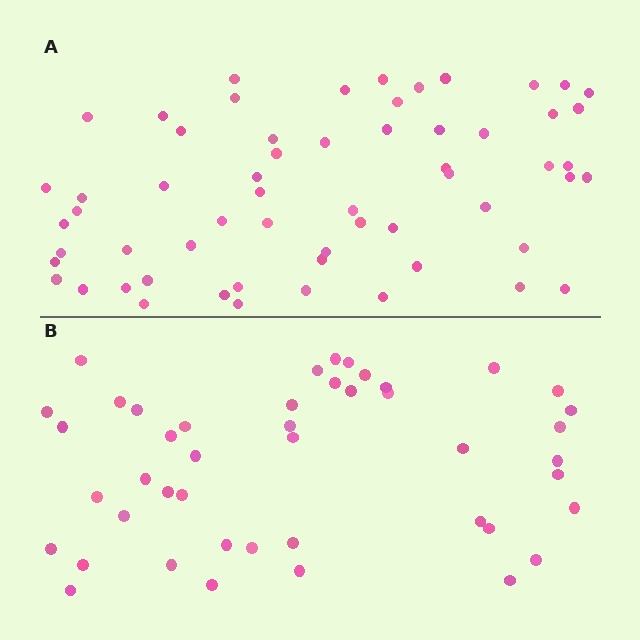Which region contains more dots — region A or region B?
Region A (the top region) has more dots.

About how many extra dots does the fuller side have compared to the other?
Region A has approximately 15 more dots than region B.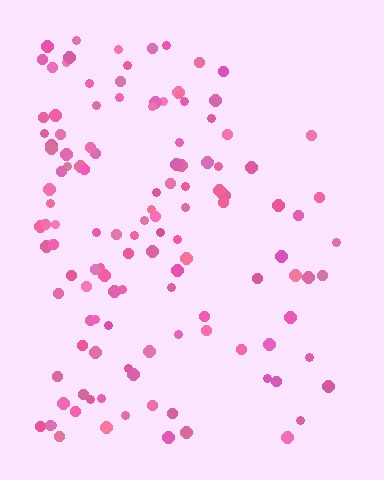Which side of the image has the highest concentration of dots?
The left.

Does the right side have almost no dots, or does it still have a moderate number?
Still a moderate number, just noticeably fewer than the left.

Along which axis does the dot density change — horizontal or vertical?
Horizontal.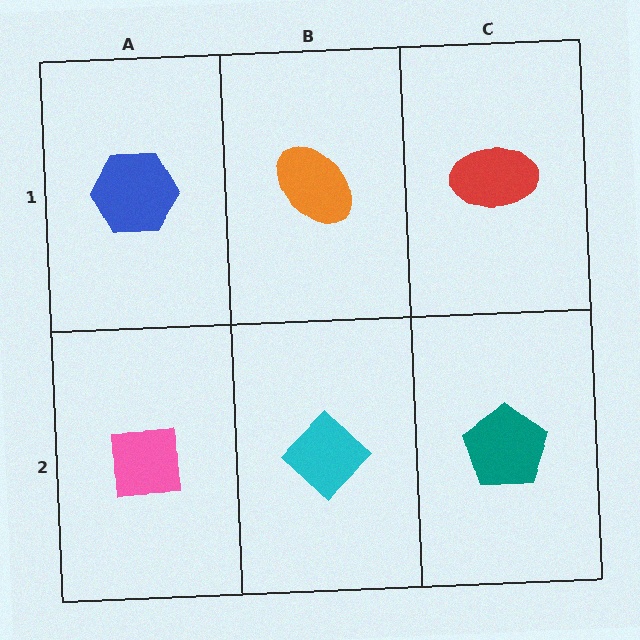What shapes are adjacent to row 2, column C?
A red ellipse (row 1, column C), a cyan diamond (row 2, column B).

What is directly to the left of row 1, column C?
An orange ellipse.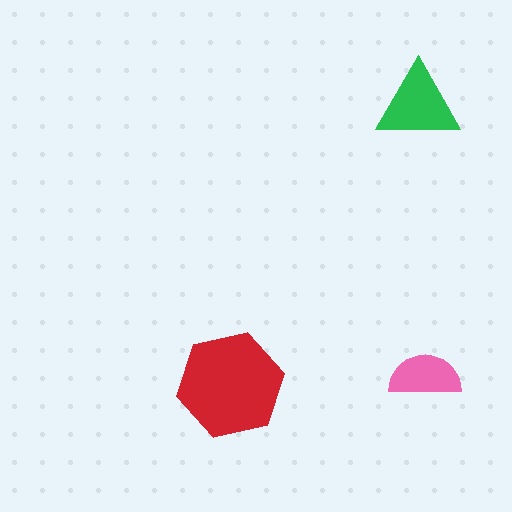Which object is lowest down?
The red hexagon is bottommost.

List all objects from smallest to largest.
The pink semicircle, the green triangle, the red hexagon.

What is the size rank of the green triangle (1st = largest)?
2nd.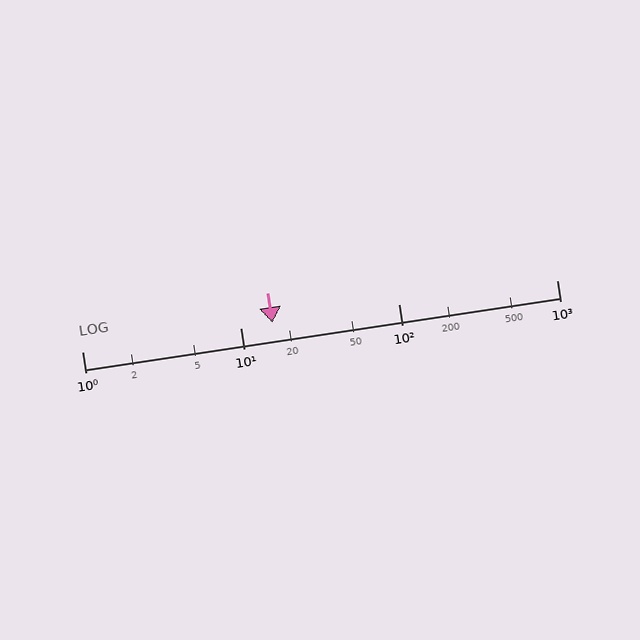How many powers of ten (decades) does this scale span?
The scale spans 3 decades, from 1 to 1000.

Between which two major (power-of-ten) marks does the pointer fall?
The pointer is between 10 and 100.